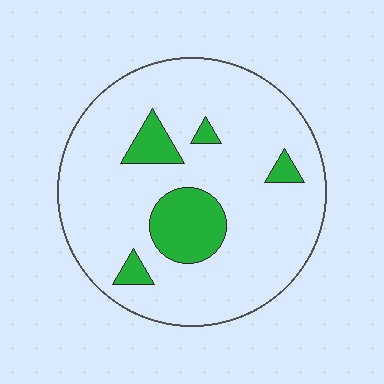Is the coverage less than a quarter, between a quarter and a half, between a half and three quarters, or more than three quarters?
Less than a quarter.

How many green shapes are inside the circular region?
5.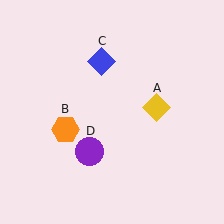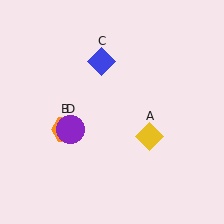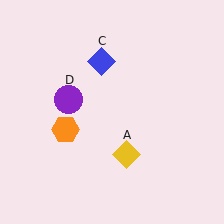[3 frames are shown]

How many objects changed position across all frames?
2 objects changed position: yellow diamond (object A), purple circle (object D).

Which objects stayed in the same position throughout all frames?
Orange hexagon (object B) and blue diamond (object C) remained stationary.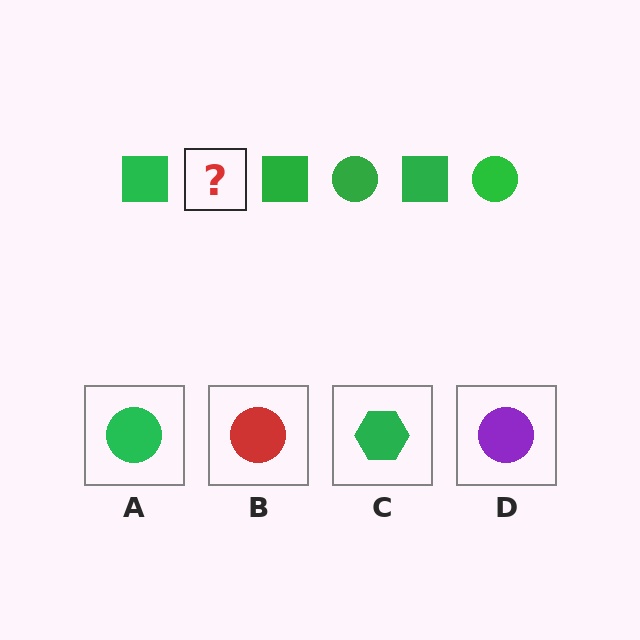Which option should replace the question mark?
Option A.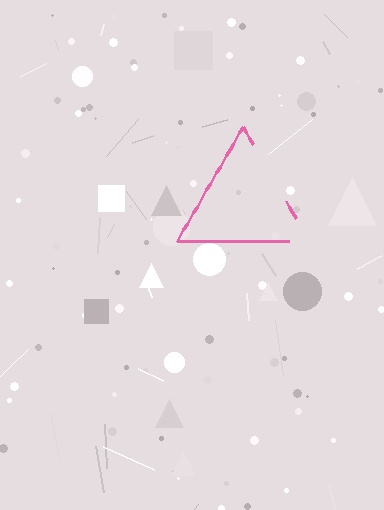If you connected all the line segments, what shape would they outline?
They would outline a triangle.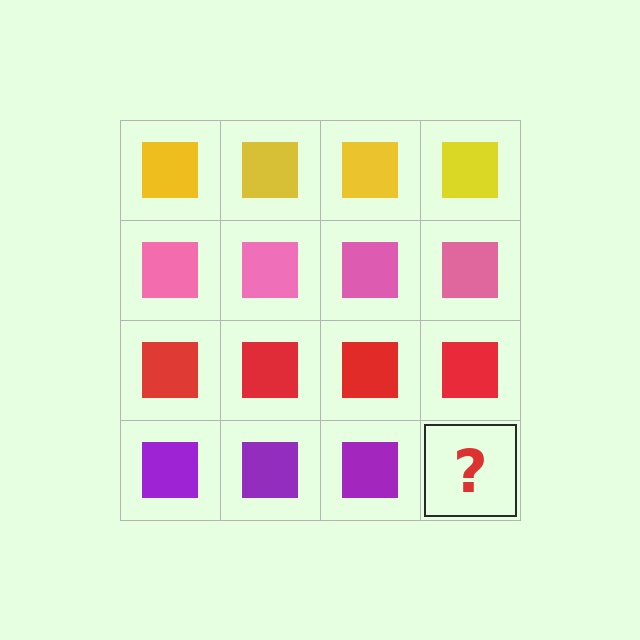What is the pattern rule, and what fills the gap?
The rule is that each row has a consistent color. The gap should be filled with a purple square.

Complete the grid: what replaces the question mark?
The question mark should be replaced with a purple square.